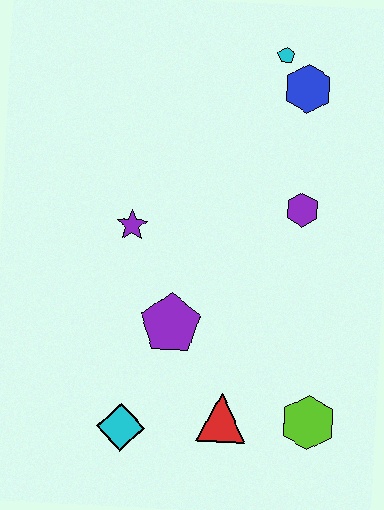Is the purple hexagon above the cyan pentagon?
No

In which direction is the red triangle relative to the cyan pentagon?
The red triangle is below the cyan pentagon.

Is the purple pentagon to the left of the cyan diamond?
No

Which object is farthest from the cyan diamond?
The cyan pentagon is farthest from the cyan diamond.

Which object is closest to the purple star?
The purple pentagon is closest to the purple star.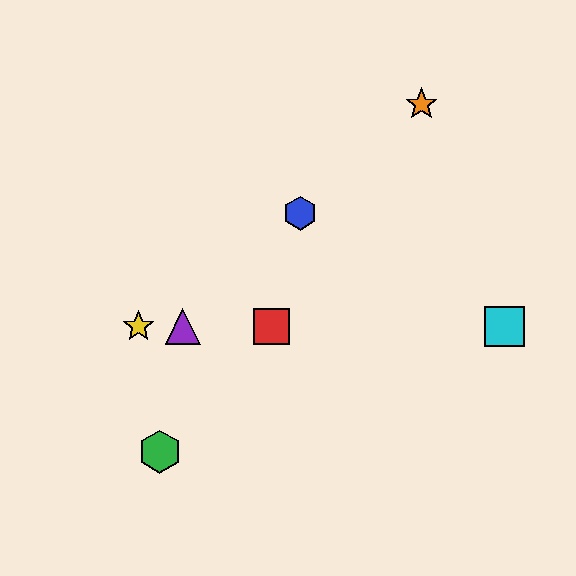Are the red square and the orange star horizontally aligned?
No, the red square is at y≈326 and the orange star is at y≈104.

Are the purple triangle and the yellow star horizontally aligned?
Yes, both are at y≈326.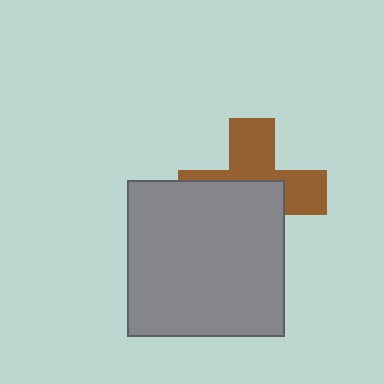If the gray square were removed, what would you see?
You would see the complete brown cross.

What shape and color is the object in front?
The object in front is a gray square.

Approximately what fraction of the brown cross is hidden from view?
Roughly 54% of the brown cross is hidden behind the gray square.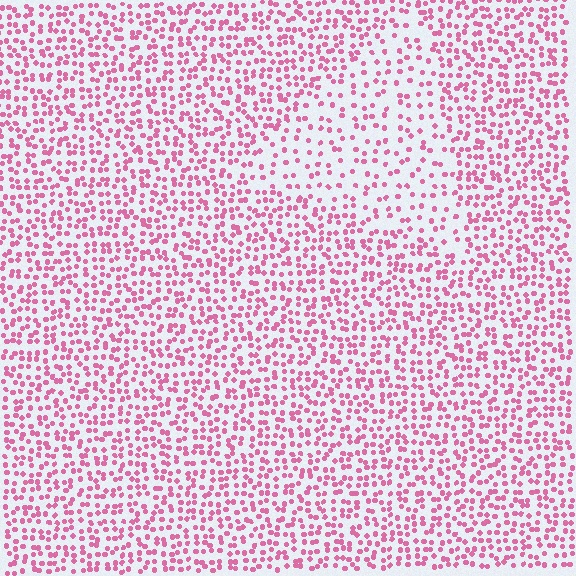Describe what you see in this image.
The image contains small pink elements arranged at two different densities. A triangle-shaped region is visible where the elements are less densely packed than the surrounding area.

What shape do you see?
I see a triangle.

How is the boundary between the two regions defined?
The boundary is defined by a change in element density (approximately 1.9x ratio). All elements are the same color, size, and shape.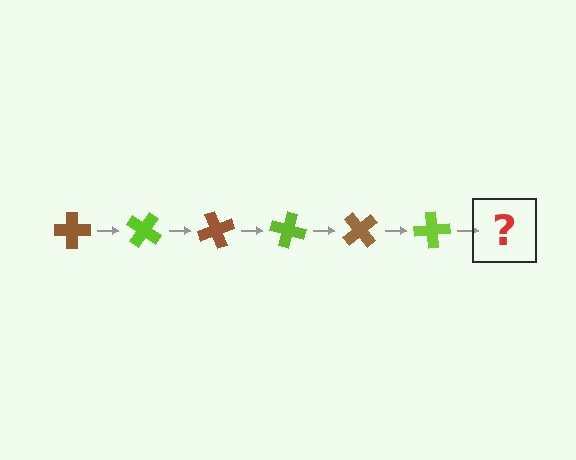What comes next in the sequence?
The next element should be a brown cross, rotated 210 degrees from the start.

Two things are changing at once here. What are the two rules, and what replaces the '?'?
The two rules are that it rotates 35 degrees each step and the color cycles through brown and lime. The '?' should be a brown cross, rotated 210 degrees from the start.